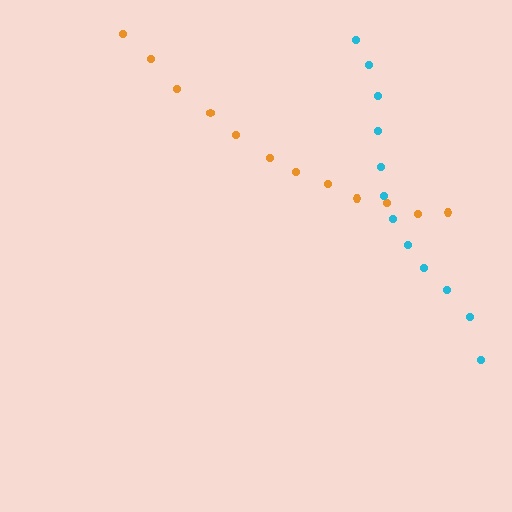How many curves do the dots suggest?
There are 2 distinct paths.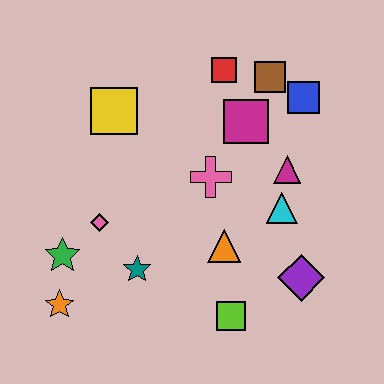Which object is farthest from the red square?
The orange star is farthest from the red square.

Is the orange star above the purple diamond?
No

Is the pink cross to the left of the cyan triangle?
Yes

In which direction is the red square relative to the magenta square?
The red square is above the magenta square.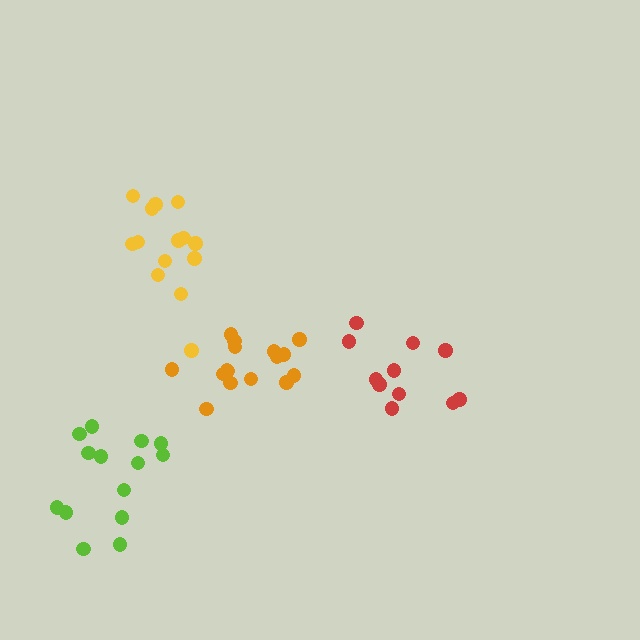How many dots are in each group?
Group 1: 11 dots, Group 2: 14 dots, Group 3: 14 dots, Group 4: 16 dots (55 total).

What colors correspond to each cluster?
The clusters are colored: red, lime, yellow, orange.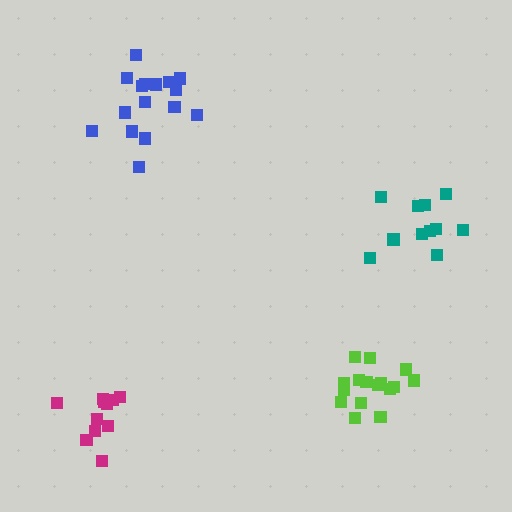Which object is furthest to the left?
The magenta cluster is leftmost.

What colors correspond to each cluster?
The clusters are colored: teal, lime, blue, magenta.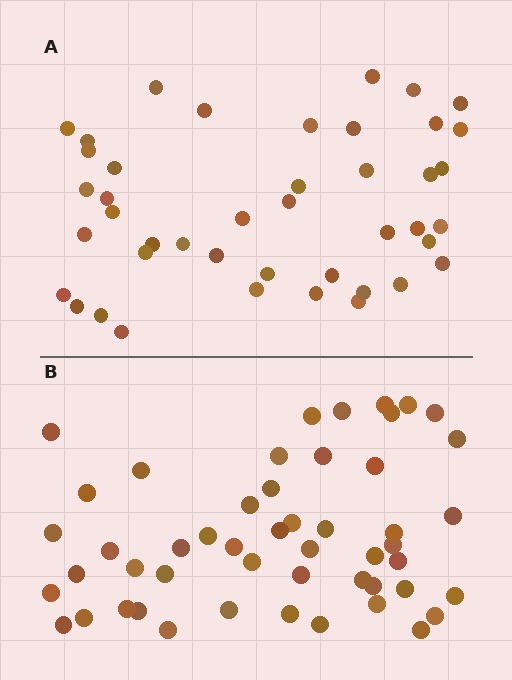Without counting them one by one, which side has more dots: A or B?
Region B (the bottom region) has more dots.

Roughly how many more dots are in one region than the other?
Region B has roughly 8 or so more dots than region A.